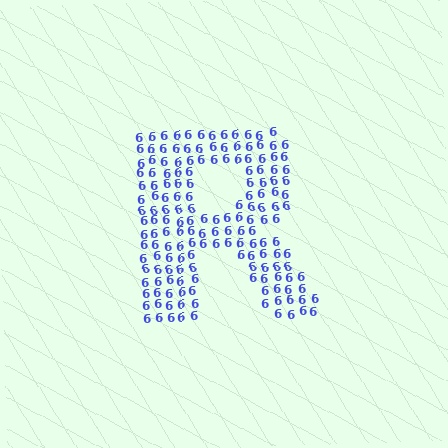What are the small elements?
The small elements are digit 6's.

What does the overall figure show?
The overall figure shows the letter R.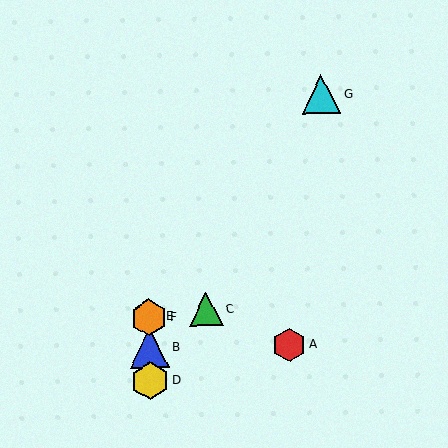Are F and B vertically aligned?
Yes, both are at x≈149.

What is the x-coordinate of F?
Object F is at x≈149.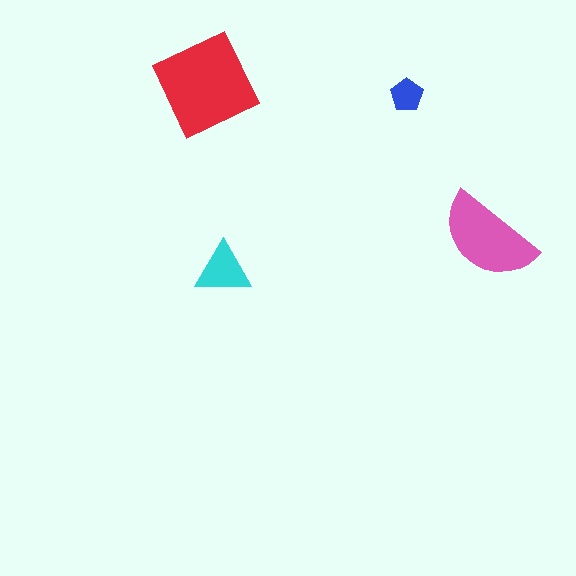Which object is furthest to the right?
The pink semicircle is rightmost.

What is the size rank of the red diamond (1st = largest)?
1st.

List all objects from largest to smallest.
The red diamond, the pink semicircle, the cyan triangle, the blue pentagon.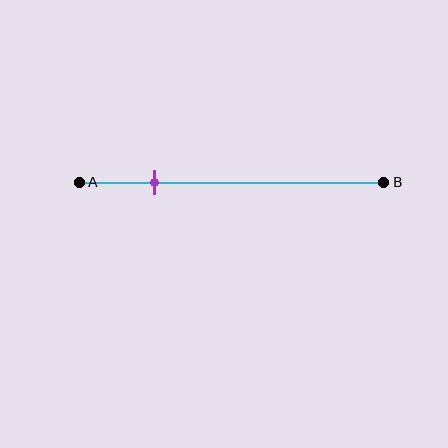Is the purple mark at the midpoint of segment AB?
No, the mark is at about 25% from A, not at the 50% midpoint.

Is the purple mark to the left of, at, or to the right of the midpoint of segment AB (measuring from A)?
The purple mark is to the left of the midpoint of segment AB.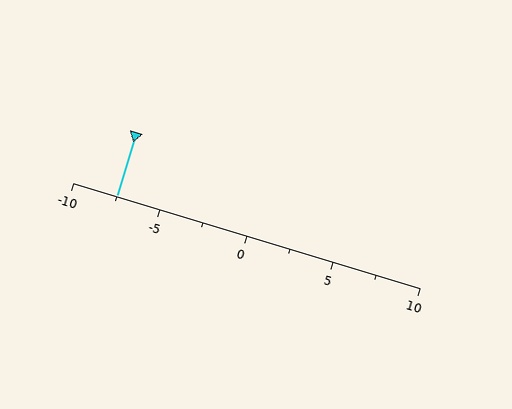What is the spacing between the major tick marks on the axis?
The major ticks are spaced 5 apart.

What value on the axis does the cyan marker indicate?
The marker indicates approximately -7.5.